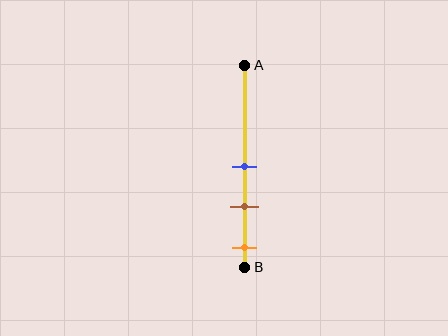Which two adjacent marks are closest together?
The blue and brown marks are the closest adjacent pair.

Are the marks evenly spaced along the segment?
Yes, the marks are approximately evenly spaced.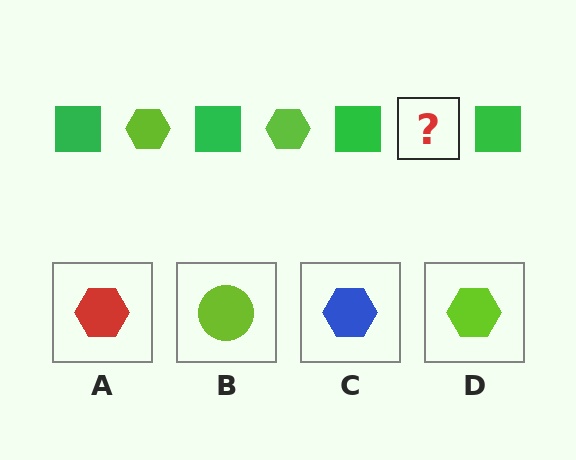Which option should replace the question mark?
Option D.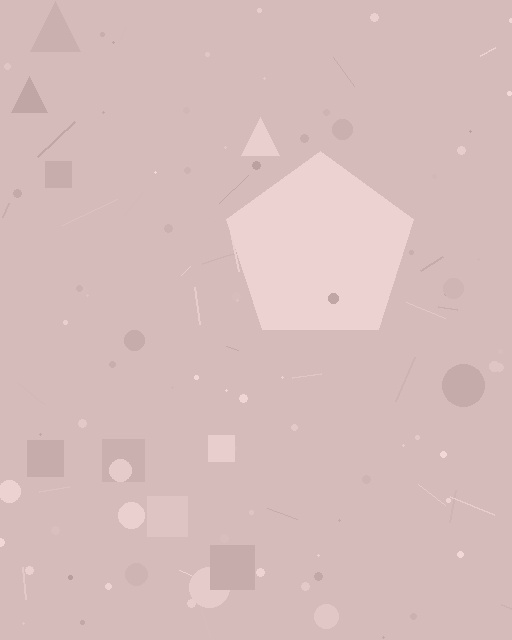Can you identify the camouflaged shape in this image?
The camouflaged shape is a pentagon.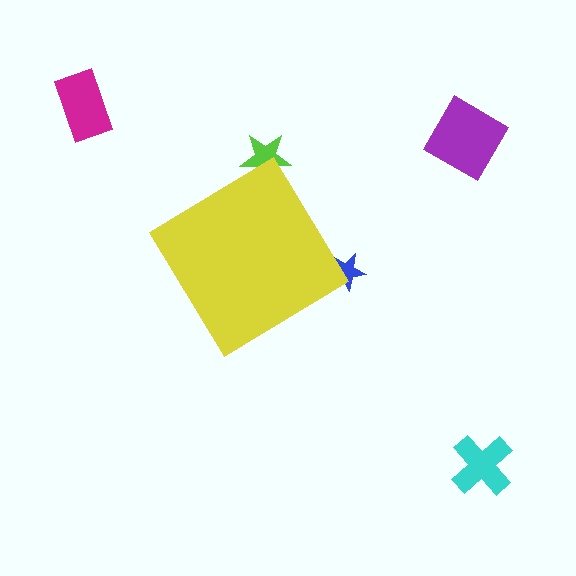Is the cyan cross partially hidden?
No, the cyan cross is fully visible.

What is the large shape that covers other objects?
A yellow diamond.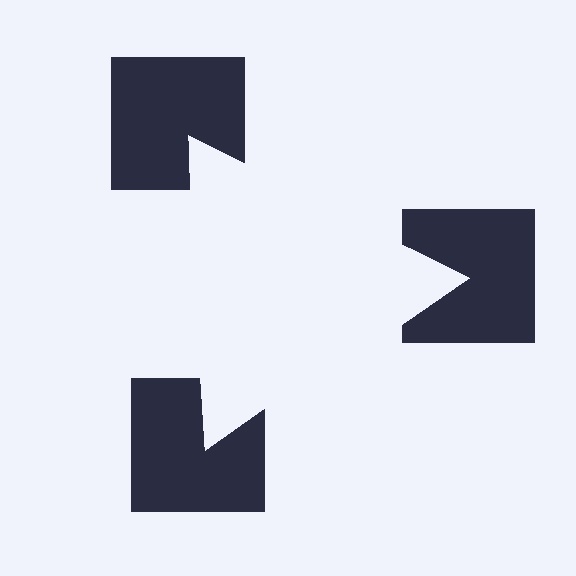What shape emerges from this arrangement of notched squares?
An illusory triangle — its edges are inferred from the aligned wedge cuts in the notched squares, not physically drawn.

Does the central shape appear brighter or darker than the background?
It typically appears slightly brighter than the background, even though no actual brightness change is drawn.